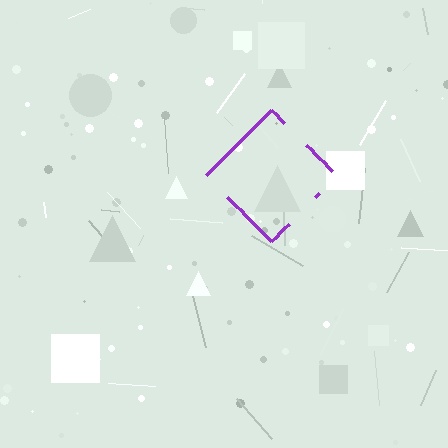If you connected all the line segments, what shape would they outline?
They would outline a diamond.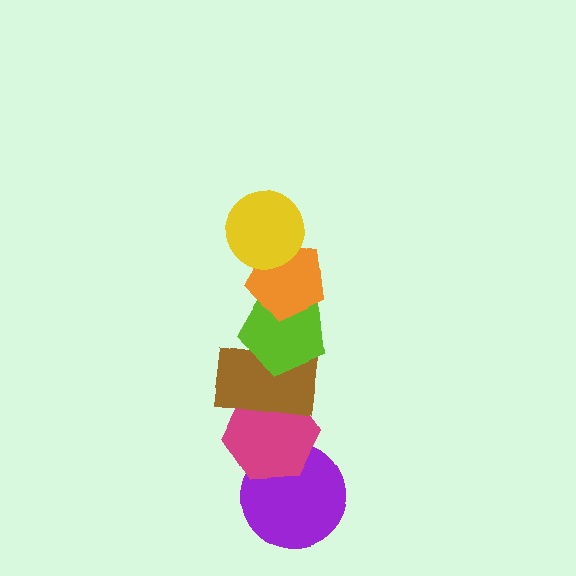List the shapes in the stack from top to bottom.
From top to bottom: the yellow circle, the orange pentagon, the lime pentagon, the brown rectangle, the magenta hexagon, the purple circle.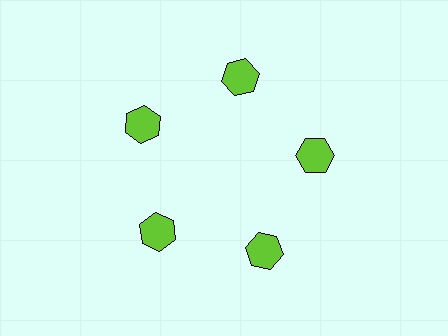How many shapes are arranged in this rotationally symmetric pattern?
There are 5 shapes, arranged in 5 groups of 1.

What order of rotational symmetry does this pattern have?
This pattern has 5-fold rotational symmetry.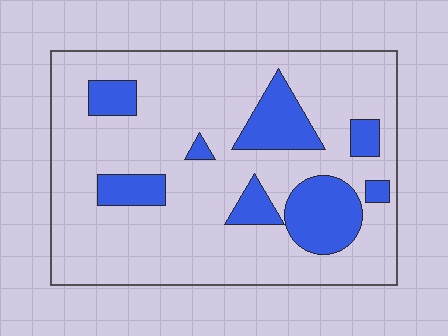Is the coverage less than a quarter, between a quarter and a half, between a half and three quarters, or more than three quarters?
Less than a quarter.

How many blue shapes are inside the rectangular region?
8.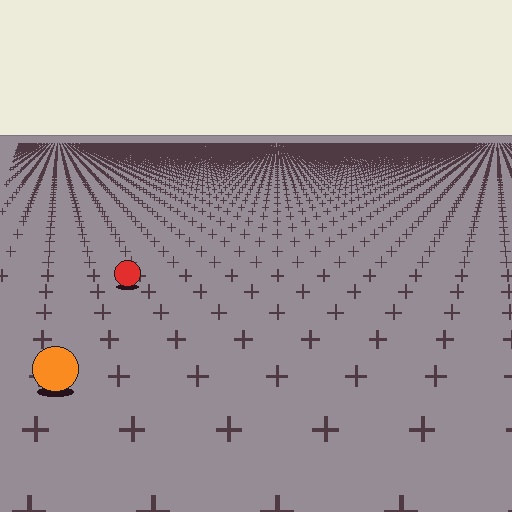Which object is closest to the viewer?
The orange circle is closest. The texture marks near it are larger and more spread out.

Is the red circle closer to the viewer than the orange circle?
No. The orange circle is closer — you can tell from the texture gradient: the ground texture is coarser near it.